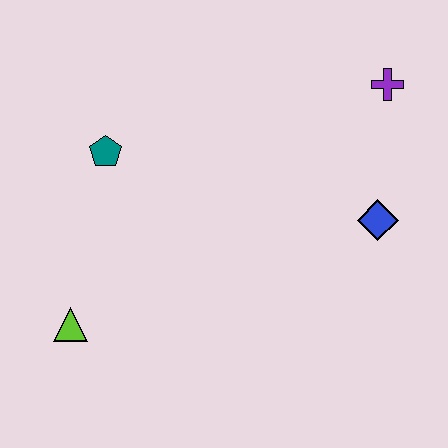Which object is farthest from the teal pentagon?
The purple cross is farthest from the teal pentagon.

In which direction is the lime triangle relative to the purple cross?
The lime triangle is to the left of the purple cross.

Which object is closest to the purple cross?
The blue diamond is closest to the purple cross.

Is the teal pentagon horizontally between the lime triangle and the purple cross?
Yes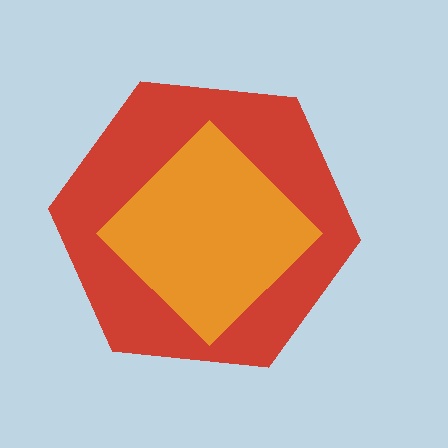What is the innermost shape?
The orange diamond.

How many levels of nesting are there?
2.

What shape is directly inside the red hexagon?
The orange diamond.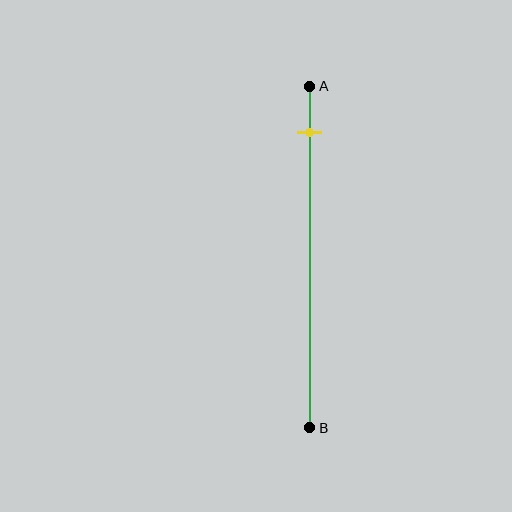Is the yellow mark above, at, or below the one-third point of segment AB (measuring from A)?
The yellow mark is above the one-third point of segment AB.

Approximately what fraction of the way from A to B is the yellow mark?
The yellow mark is approximately 15% of the way from A to B.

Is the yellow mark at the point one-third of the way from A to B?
No, the mark is at about 15% from A, not at the 33% one-third point.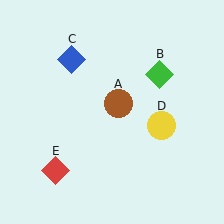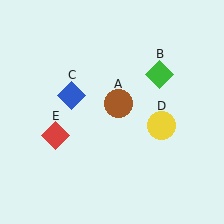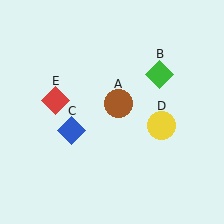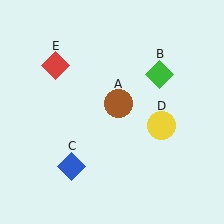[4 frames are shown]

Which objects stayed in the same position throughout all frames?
Brown circle (object A) and green diamond (object B) and yellow circle (object D) remained stationary.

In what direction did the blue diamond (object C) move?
The blue diamond (object C) moved down.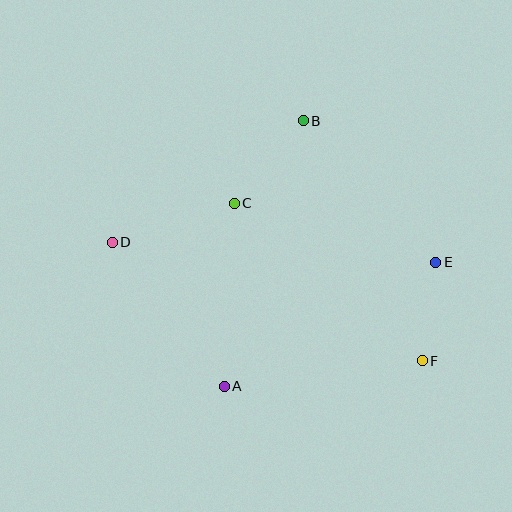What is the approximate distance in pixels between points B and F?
The distance between B and F is approximately 268 pixels.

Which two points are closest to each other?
Points E and F are closest to each other.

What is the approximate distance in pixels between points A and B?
The distance between A and B is approximately 277 pixels.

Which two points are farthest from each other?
Points D and F are farthest from each other.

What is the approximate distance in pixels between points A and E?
The distance between A and E is approximately 245 pixels.